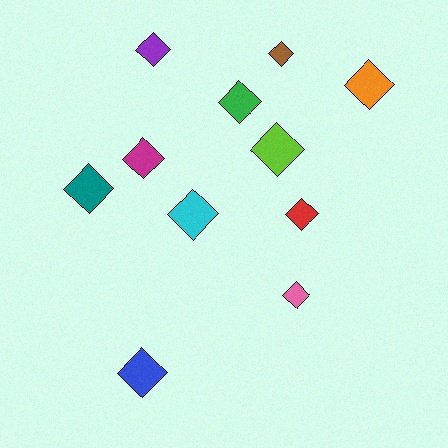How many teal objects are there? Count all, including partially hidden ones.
There is 1 teal object.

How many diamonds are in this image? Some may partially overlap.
There are 11 diamonds.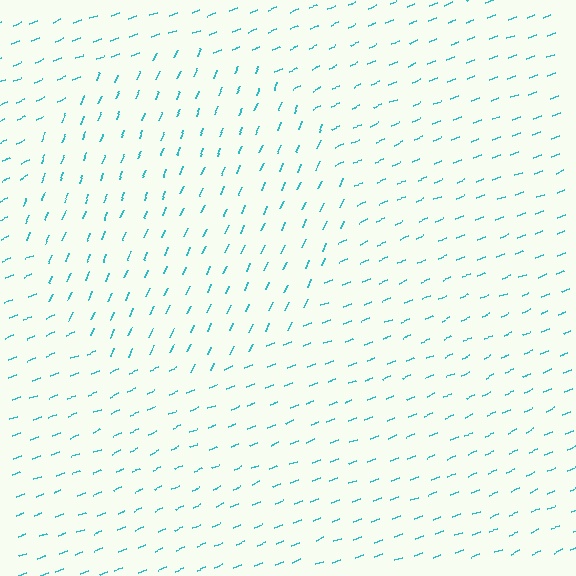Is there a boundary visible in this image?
Yes, there is a texture boundary formed by a change in line orientation.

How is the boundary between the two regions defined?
The boundary is defined purely by a change in line orientation (approximately 45 degrees difference). All lines are the same color and thickness.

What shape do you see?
I see a circle.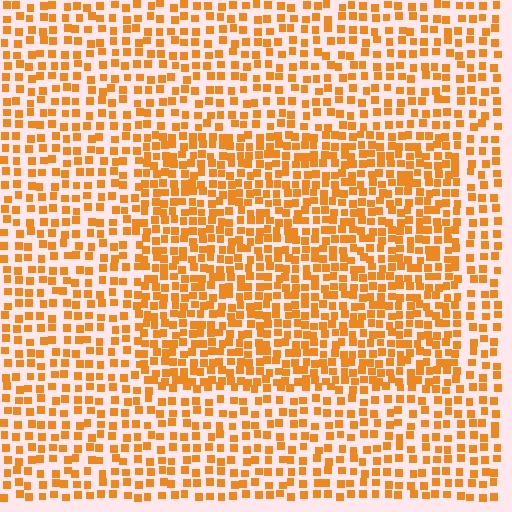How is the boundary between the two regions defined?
The boundary is defined by a change in element density (approximately 1.6x ratio). All elements are the same color, size, and shape.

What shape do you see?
I see a rectangle.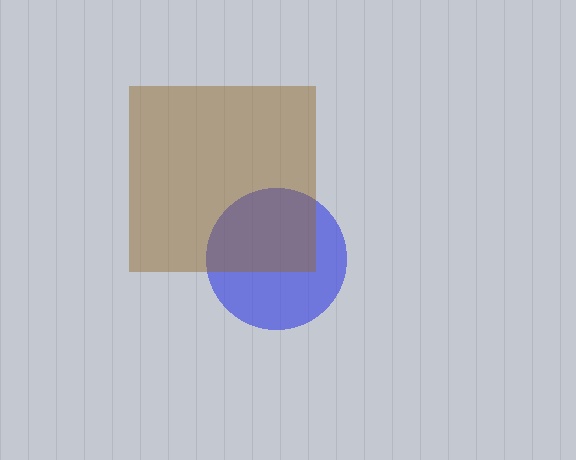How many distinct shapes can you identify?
There are 2 distinct shapes: a blue circle, a brown square.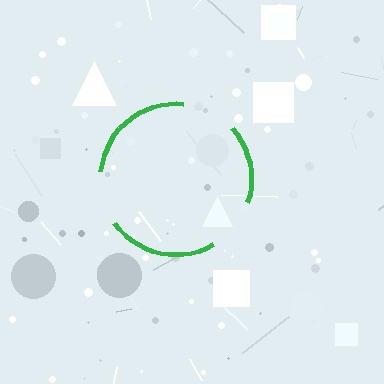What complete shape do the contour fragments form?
The contour fragments form a circle.